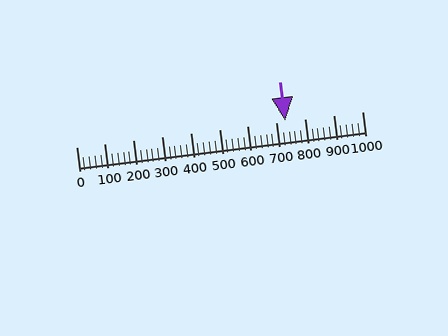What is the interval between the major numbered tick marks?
The major tick marks are spaced 100 units apart.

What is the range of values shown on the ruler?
The ruler shows values from 0 to 1000.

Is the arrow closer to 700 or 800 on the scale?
The arrow is closer to 700.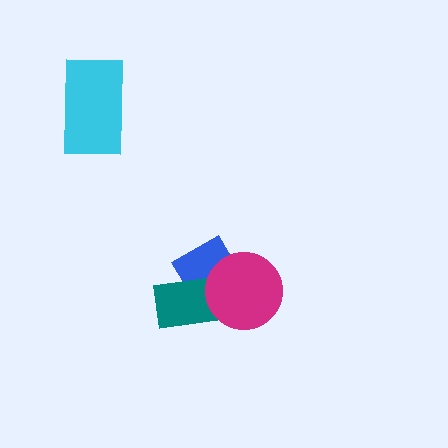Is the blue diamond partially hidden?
Yes, it is partially covered by another shape.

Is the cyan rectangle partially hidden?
No, no other shape covers it.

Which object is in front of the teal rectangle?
The magenta circle is in front of the teal rectangle.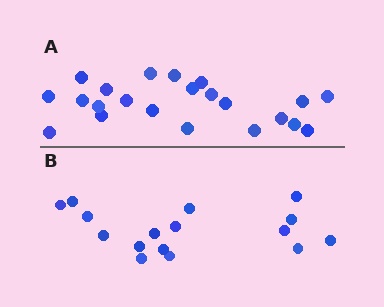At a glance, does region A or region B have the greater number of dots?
Region A (the top region) has more dots.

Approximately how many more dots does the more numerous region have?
Region A has about 6 more dots than region B.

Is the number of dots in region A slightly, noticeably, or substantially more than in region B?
Region A has noticeably more, but not dramatically so. The ratio is roughly 1.4 to 1.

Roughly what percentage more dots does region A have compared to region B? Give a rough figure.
About 40% more.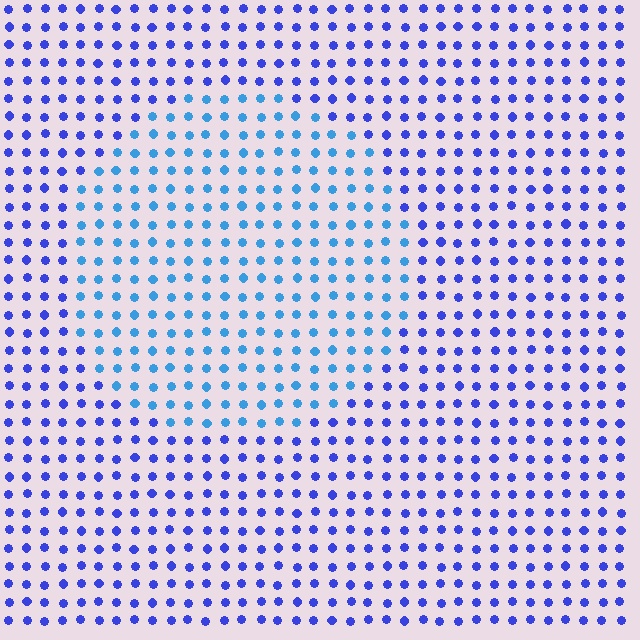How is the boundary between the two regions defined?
The boundary is defined purely by a slight shift in hue (about 33 degrees). Spacing, size, and orientation are identical on both sides.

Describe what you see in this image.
The image is filled with small blue elements in a uniform arrangement. A circle-shaped region is visible where the elements are tinted to a slightly different hue, forming a subtle color boundary.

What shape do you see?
I see a circle.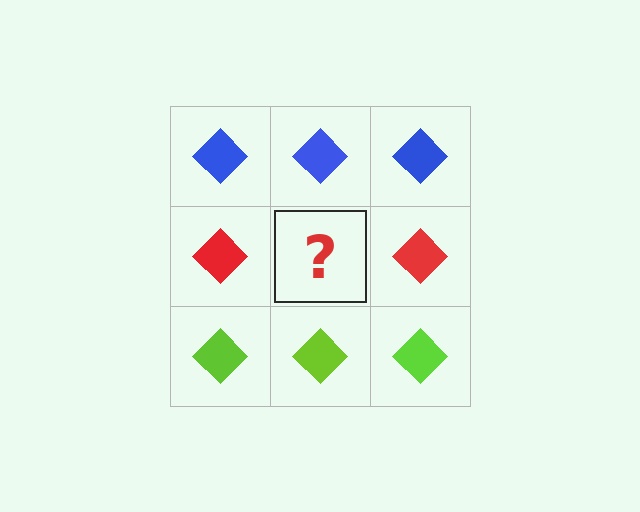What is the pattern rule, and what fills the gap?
The rule is that each row has a consistent color. The gap should be filled with a red diamond.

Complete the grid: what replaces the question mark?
The question mark should be replaced with a red diamond.